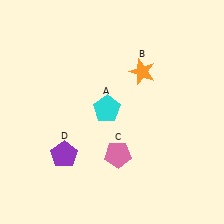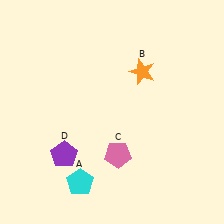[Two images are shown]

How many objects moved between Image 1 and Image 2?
1 object moved between the two images.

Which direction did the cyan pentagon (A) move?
The cyan pentagon (A) moved down.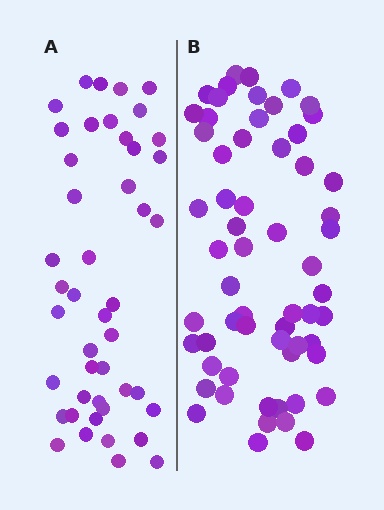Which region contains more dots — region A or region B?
Region B (the right region) has more dots.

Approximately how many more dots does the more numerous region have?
Region B has approximately 15 more dots than region A.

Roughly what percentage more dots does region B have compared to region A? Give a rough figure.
About 35% more.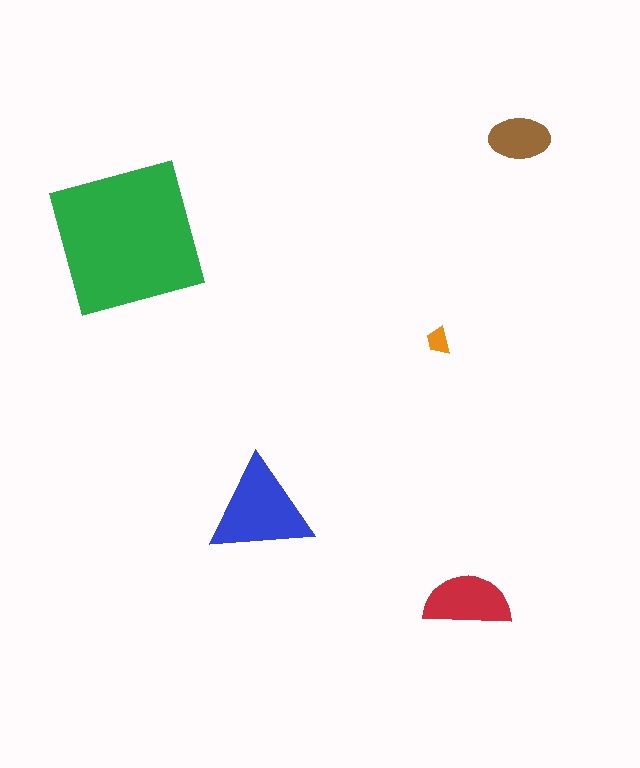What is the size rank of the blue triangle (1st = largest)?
2nd.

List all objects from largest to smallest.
The green square, the blue triangle, the red semicircle, the brown ellipse, the orange trapezoid.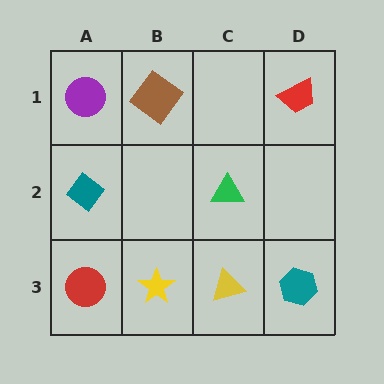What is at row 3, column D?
A teal hexagon.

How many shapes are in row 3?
4 shapes.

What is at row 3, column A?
A red circle.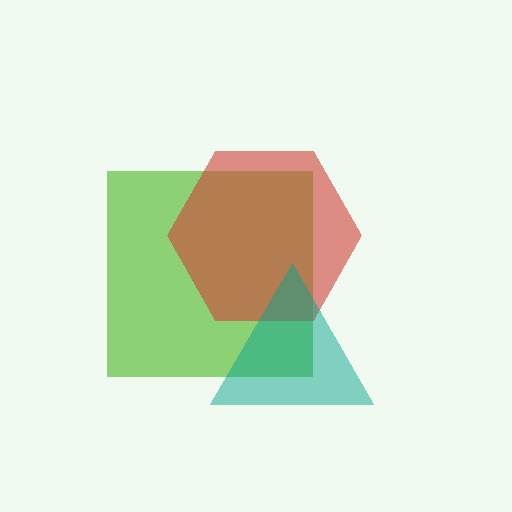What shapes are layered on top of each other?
The layered shapes are: a lime square, a red hexagon, a teal triangle.